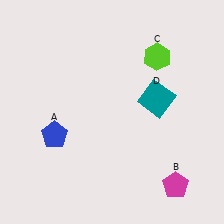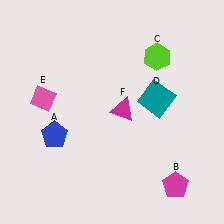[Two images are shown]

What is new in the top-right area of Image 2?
A magenta triangle (F) was added in the top-right area of Image 2.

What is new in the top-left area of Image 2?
A pink diamond (E) was added in the top-left area of Image 2.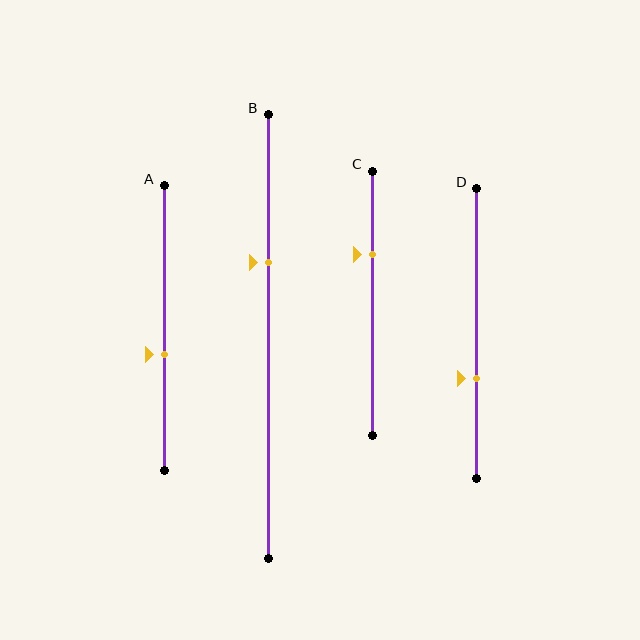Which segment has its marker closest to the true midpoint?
Segment A has its marker closest to the true midpoint.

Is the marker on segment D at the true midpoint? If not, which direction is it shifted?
No, the marker on segment D is shifted downward by about 16% of the segment length.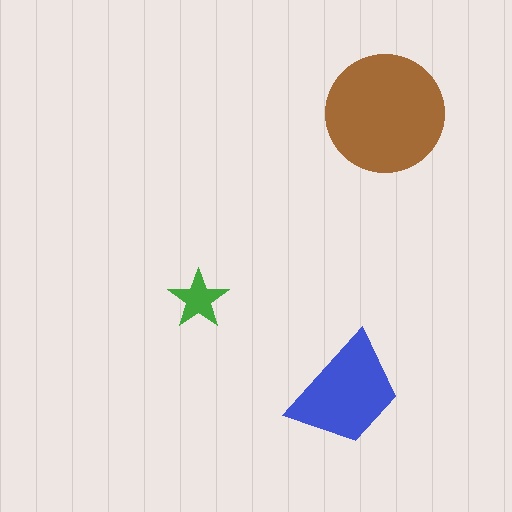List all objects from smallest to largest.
The green star, the blue trapezoid, the brown circle.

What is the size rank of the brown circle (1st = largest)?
1st.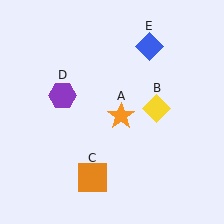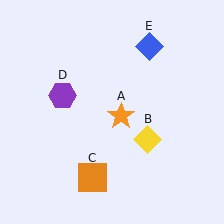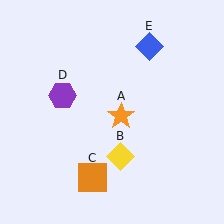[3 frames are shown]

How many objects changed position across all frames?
1 object changed position: yellow diamond (object B).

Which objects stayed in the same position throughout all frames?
Orange star (object A) and orange square (object C) and purple hexagon (object D) and blue diamond (object E) remained stationary.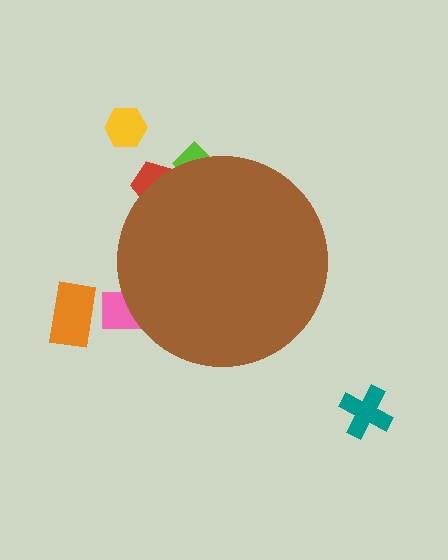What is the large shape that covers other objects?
A brown circle.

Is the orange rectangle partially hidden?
No, the orange rectangle is fully visible.